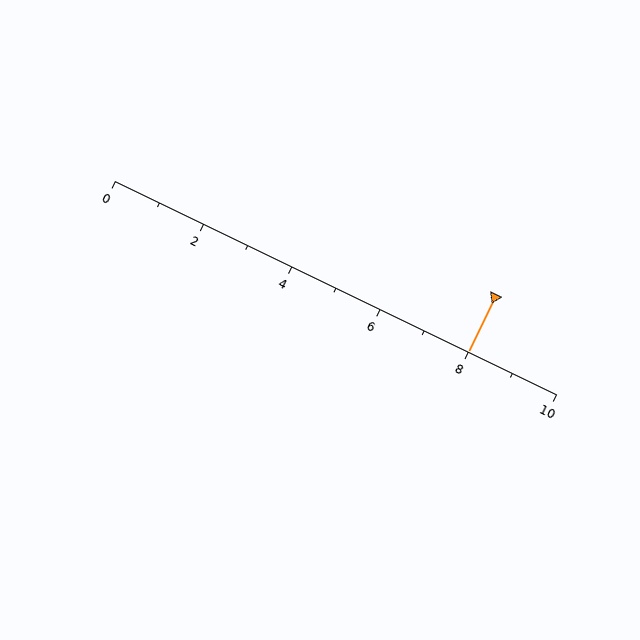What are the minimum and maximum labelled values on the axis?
The axis runs from 0 to 10.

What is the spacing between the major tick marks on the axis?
The major ticks are spaced 2 apart.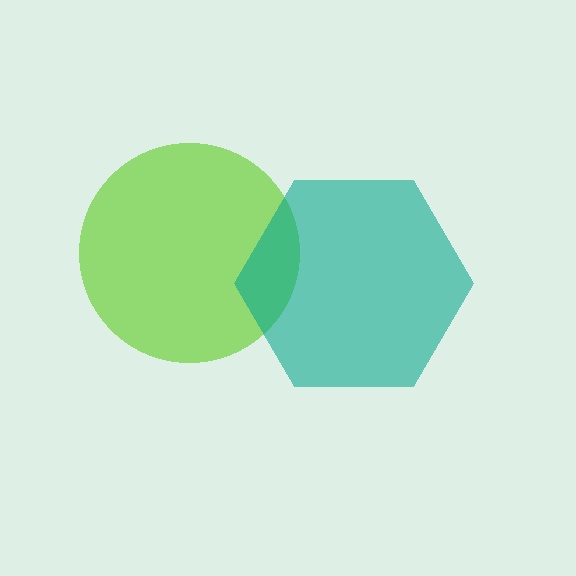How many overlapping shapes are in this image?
There are 2 overlapping shapes in the image.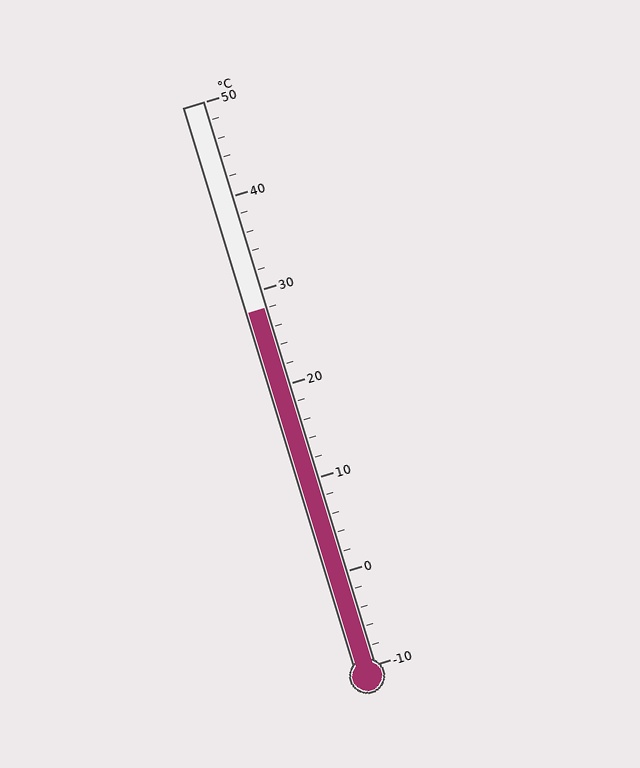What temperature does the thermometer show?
The thermometer shows approximately 28°C.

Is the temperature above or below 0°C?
The temperature is above 0°C.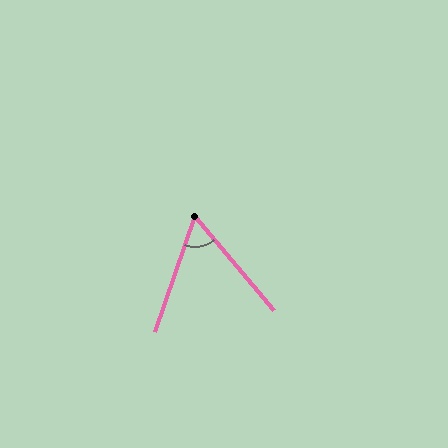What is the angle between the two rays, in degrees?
Approximately 59 degrees.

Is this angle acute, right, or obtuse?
It is acute.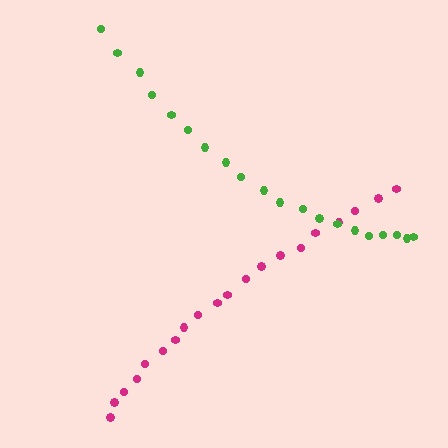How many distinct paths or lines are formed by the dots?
There are 2 distinct paths.